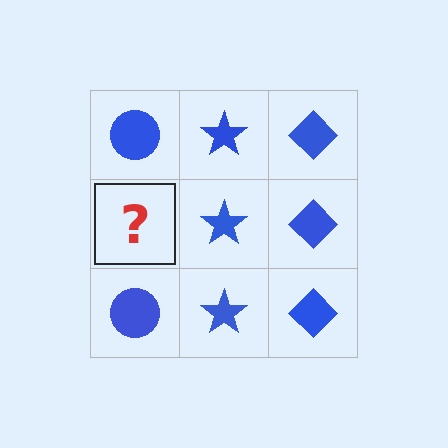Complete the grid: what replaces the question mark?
The question mark should be replaced with a blue circle.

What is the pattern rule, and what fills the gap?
The rule is that each column has a consistent shape. The gap should be filled with a blue circle.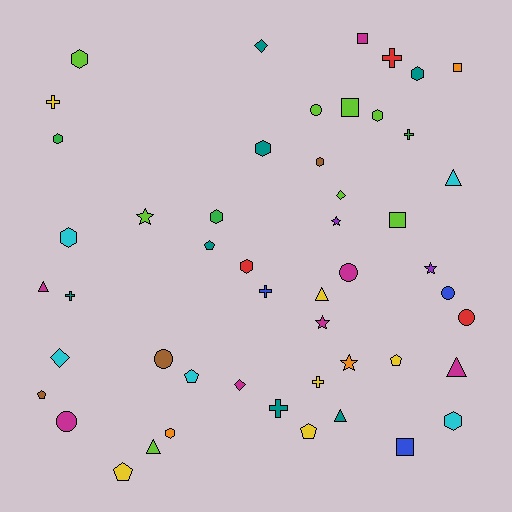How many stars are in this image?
There are 5 stars.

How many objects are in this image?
There are 50 objects.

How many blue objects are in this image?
There are 3 blue objects.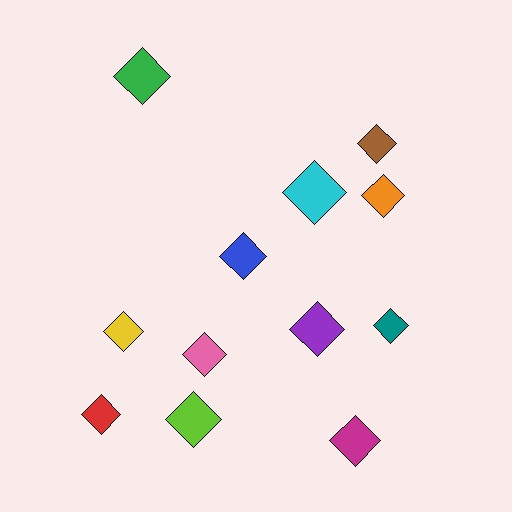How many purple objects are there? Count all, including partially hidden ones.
There is 1 purple object.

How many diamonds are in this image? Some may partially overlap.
There are 12 diamonds.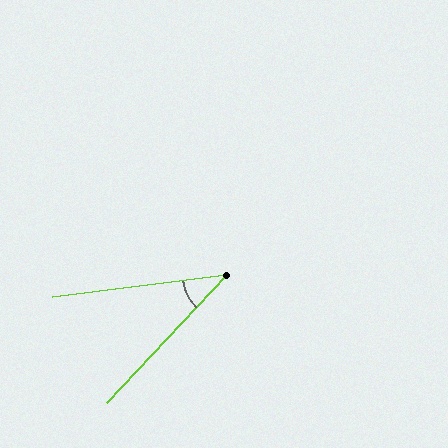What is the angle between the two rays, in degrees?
Approximately 40 degrees.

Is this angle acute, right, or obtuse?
It is acute.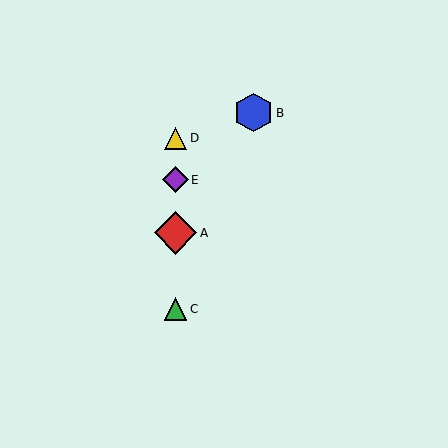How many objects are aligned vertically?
4 objects (A, C, D, E) are aligned vertically.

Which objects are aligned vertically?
Objects A, C, D, E are aligned vertically.